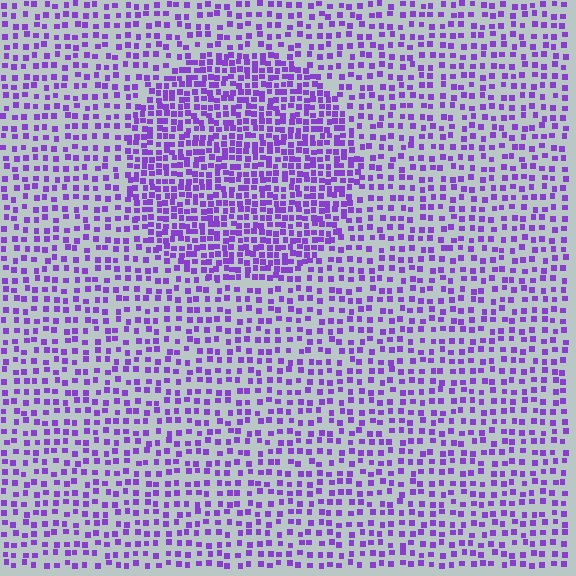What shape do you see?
I see a circle.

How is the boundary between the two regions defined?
The boundary is defined by a change in element density (approximately 1.9x ratio). All elements are the same color, size, and shape.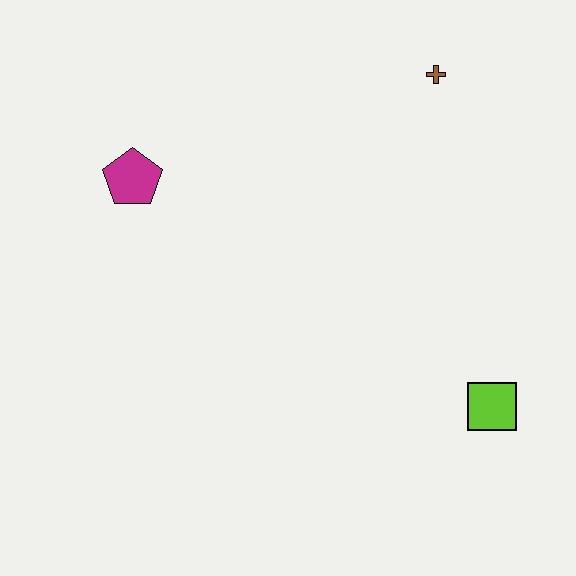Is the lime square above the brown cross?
No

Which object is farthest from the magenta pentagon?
The lime square is farthest from the magenta pentagon.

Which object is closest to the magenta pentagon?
The brown cross is closest to the magenta pentagon.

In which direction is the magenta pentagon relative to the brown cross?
The magenta pentagon is to the left of the brown cross.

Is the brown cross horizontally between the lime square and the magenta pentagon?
Yes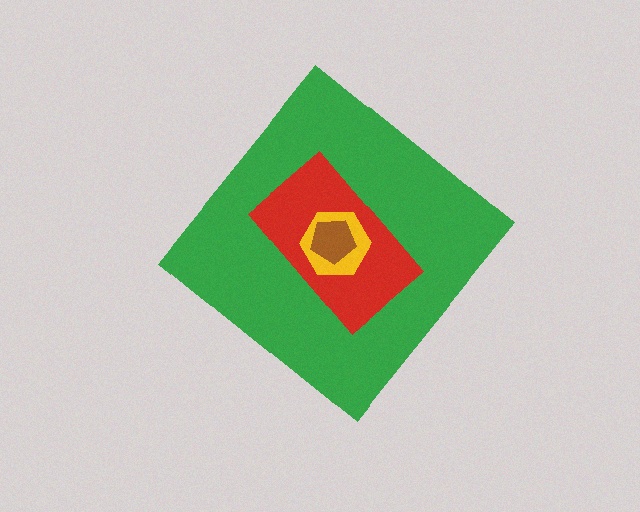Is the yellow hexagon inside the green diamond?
Yes.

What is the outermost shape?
The green diamond.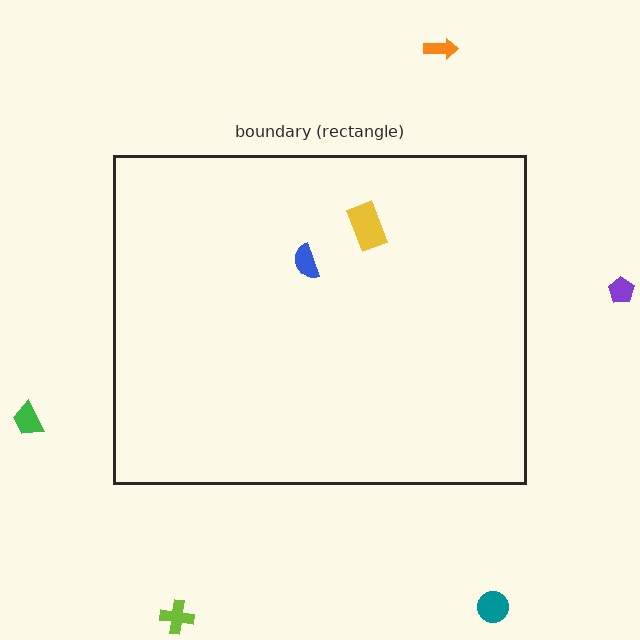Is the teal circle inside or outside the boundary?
Outside.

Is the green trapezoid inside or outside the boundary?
Outside.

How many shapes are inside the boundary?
2 inside, 5 outside.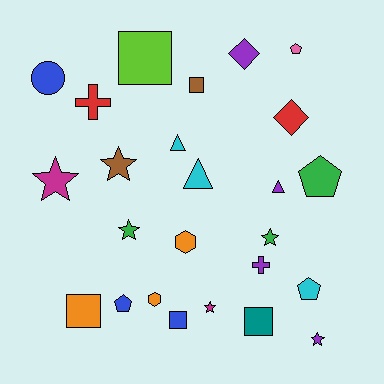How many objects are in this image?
There are 25 objects.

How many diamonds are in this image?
There are 2 diamonds.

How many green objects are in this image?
There are 3 green objects.